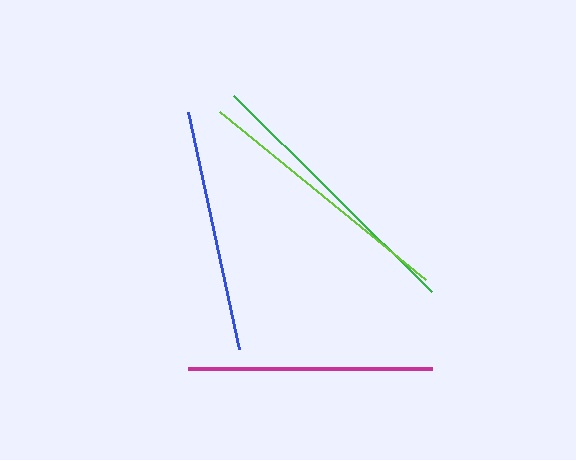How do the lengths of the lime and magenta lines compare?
The lime and magenta lines are approximately the same length.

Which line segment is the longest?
The green line is the longest at approximately 279 pixels.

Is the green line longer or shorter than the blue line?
The green line is longer than the blue line.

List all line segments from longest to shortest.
From longest to shortest: green, lime, magenta, blue.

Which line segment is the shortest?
The blue line is the shortest at approximately 243 pixels.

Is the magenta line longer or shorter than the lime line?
The lime line is longer than the magenta line.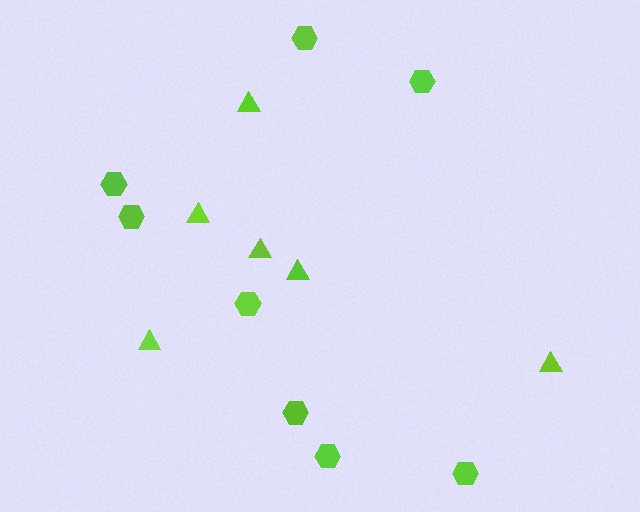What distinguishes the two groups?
There are 2 groups: one group of hexagons (8) and one group of triangles (6).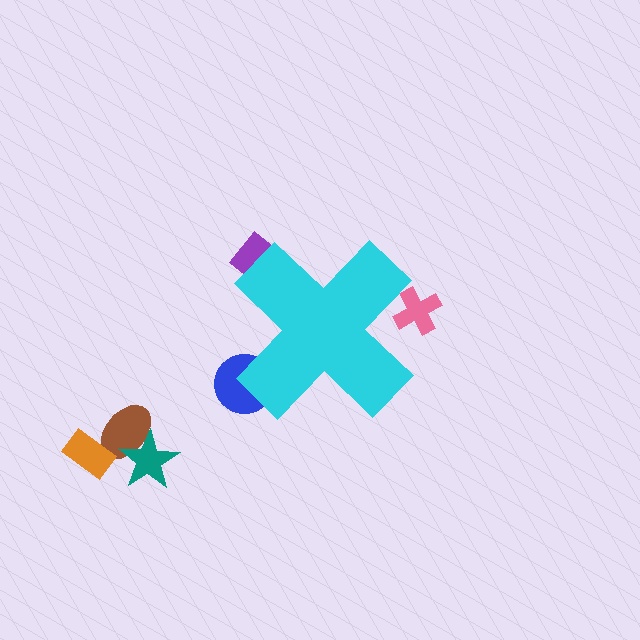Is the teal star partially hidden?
No, the teal star is fully visible.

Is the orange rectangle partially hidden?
No, the orange rectangle is fully visible.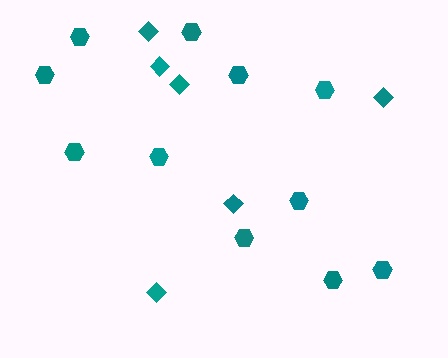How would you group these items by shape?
There are 2 groups: one group of diamonds (6) and one group of hexagons (11).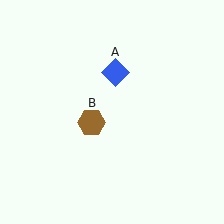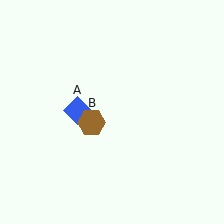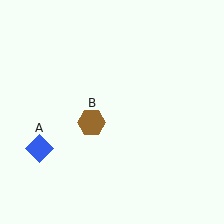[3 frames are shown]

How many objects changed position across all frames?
1 object changed position: blue diamond (object A).